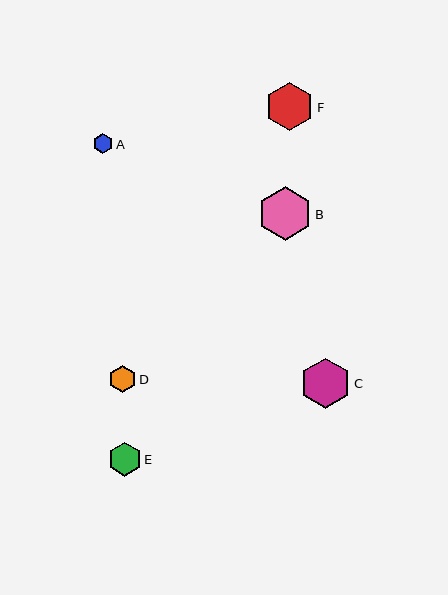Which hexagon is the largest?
Hexagon B is the largest with a size of approximately 53 pixels.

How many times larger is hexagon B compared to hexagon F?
Hexagon B is approximately 1.1 times the size of hexagon F.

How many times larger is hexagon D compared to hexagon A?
Hexagon D is approximately 1.4 times the size of hexagon A.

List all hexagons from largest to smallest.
From largest to smallest: B, C, F, E, D, A.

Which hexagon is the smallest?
Hexagon A is the smallest with a size of approximately 20 pixels.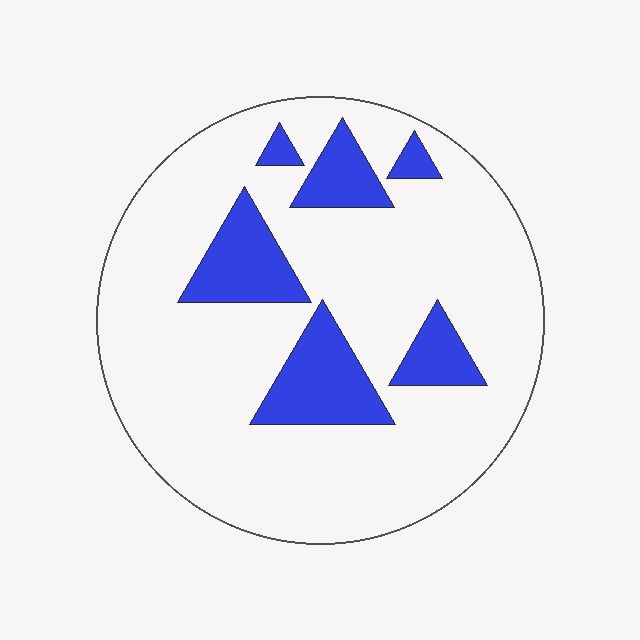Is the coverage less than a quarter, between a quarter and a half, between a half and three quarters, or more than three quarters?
Less than a quarter.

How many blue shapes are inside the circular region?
6.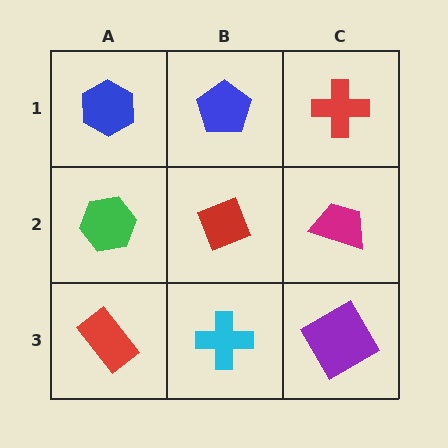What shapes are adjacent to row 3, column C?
A magenta trapezoid (row 2, column C), a cyan cross (row 3, column B).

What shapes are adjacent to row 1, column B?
A red diamond (row 2, column B), a blue hexagon (row 1, column A), a red cross (row 1, column C).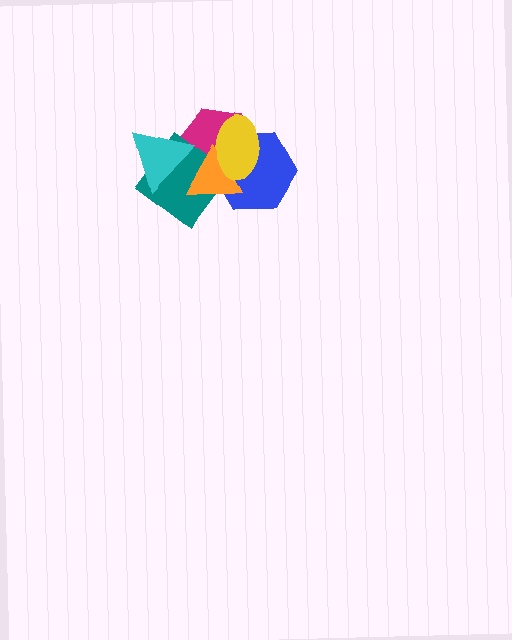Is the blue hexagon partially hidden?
Yes, it is partially covered by another shape.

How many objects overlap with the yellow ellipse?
4 objects overlap with the yellow ellipse.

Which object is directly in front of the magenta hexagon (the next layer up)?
The teal diamond is directly in front of the magenta hexagon.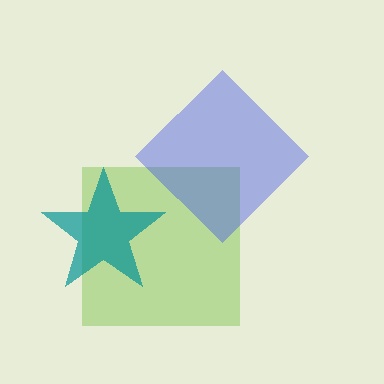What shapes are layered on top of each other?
The layered shapes are: a lime square, a blue diamond, a teal star.